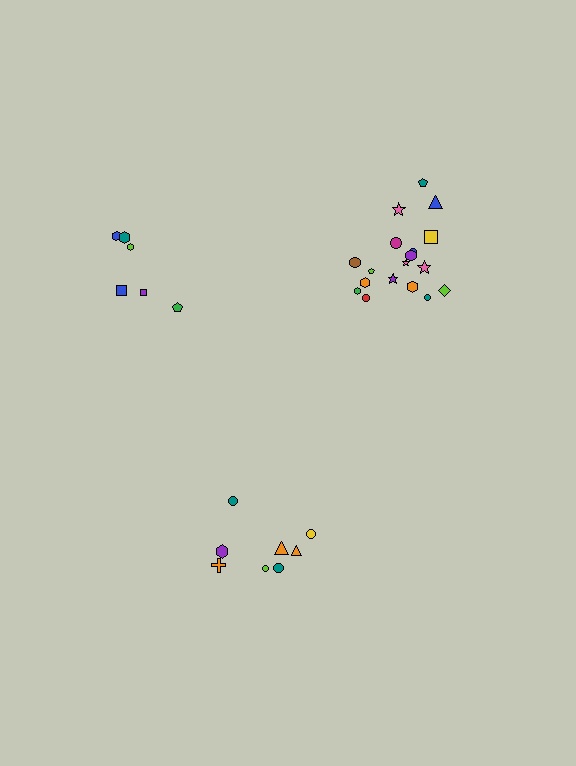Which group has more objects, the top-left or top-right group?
The top-right group.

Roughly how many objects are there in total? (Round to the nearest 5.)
Roughly 30 objects in total.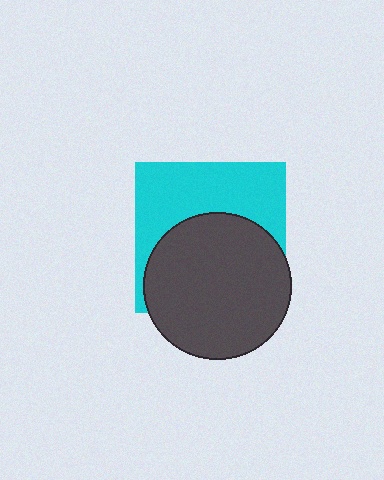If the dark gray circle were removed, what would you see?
You would see the complete cyan square.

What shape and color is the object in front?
The object in front is a dark gray circle.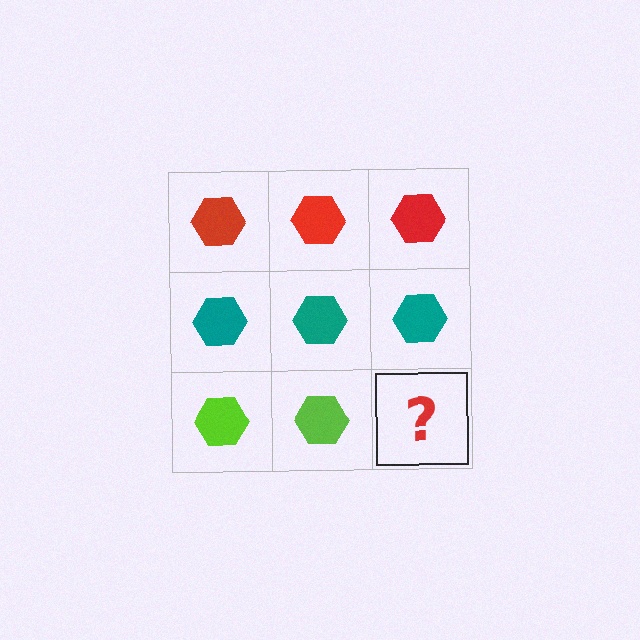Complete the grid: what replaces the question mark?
The question mark should be replaced with a lime hexagon.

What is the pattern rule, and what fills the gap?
The rule is that each row has a consistent color. The gap should be filled with a lime hexagon.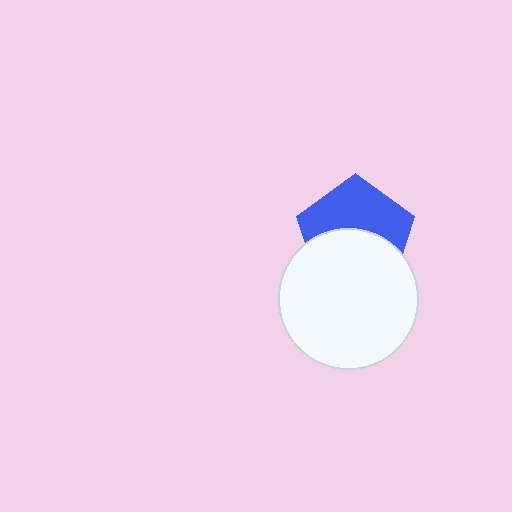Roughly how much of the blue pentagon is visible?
About half of it is visible (roughly 51%).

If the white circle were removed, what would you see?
You would see the complete blue pentagon.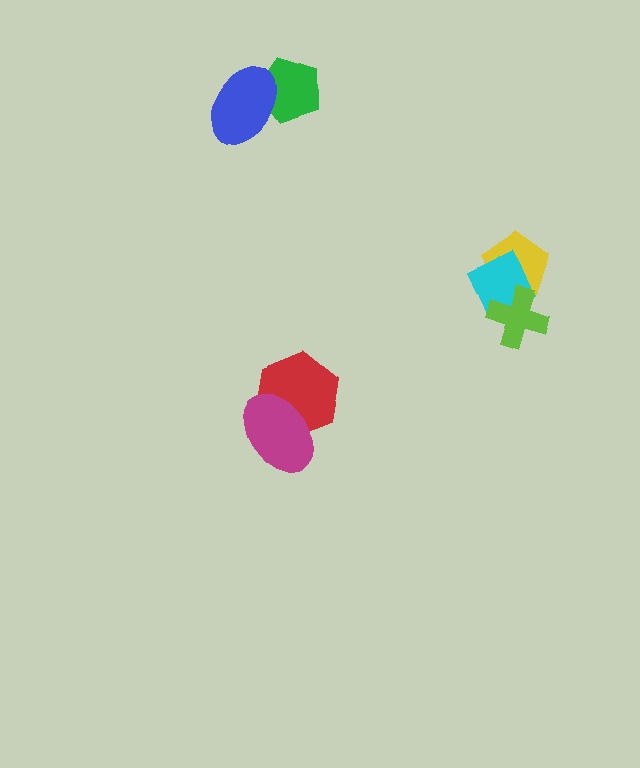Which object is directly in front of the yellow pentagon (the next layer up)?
The cyan square is directly in front of the yellow pentagon.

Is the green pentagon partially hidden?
Yes, it is partially covered by another shape.